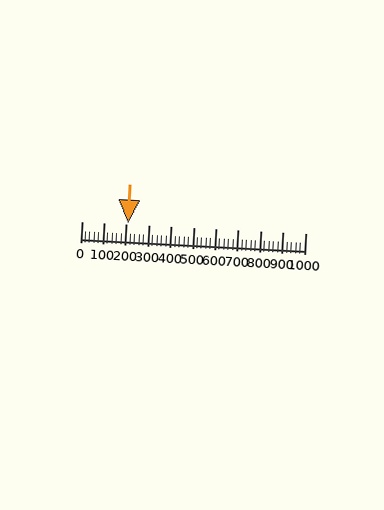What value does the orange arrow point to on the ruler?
The orange arrow points to approximately 209.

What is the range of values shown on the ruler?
The ruler shows values from 0 to 1000.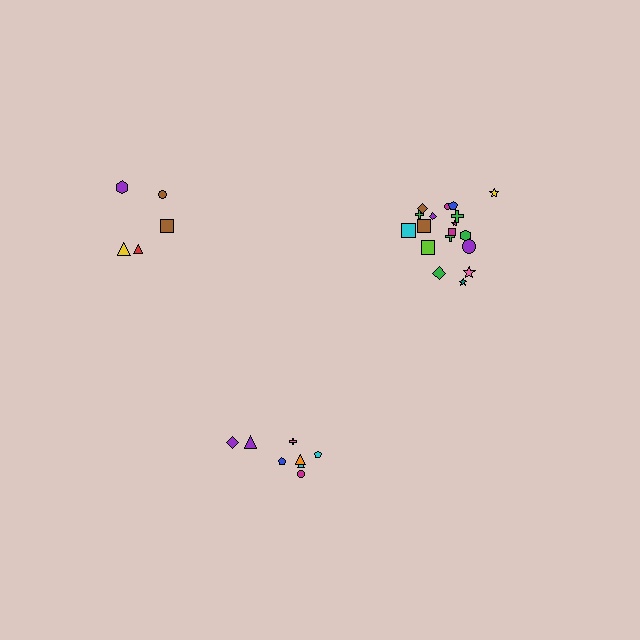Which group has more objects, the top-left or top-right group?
The top-right group.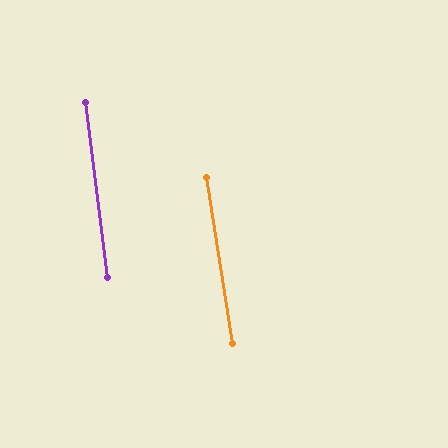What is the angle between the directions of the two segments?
Approximately 2 degrees.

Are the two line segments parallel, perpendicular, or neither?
Parallel — their directions differ by only 1.9°.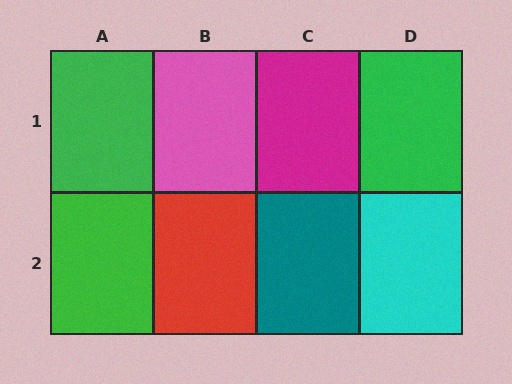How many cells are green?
3 cells are green.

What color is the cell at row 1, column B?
Pink.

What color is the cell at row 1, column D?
Green.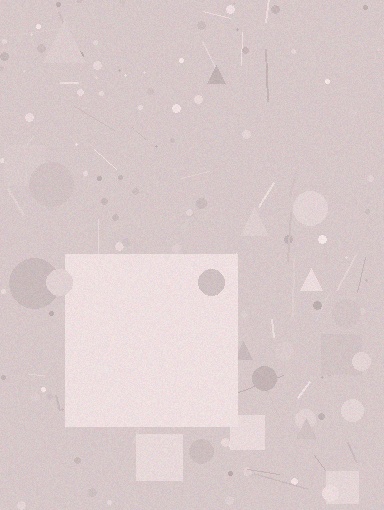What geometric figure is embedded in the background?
A square is embedded in the background.